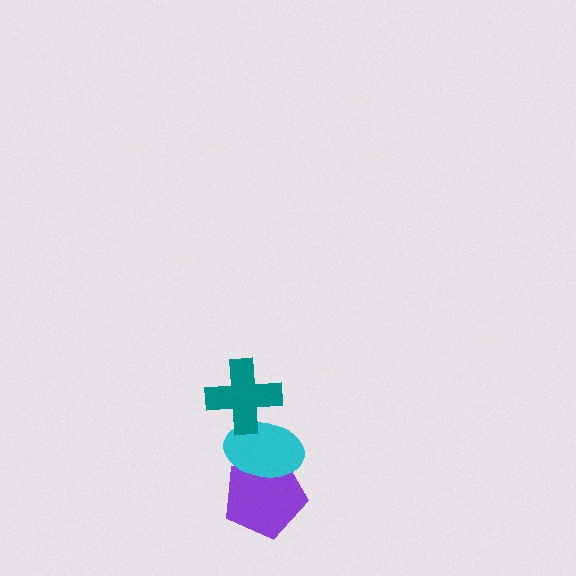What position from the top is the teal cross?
The teal cross is 1st from the top.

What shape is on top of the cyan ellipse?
The teal cross is on top of the cyan ellipse.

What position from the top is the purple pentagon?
The purple pentagon is 3rd from the top.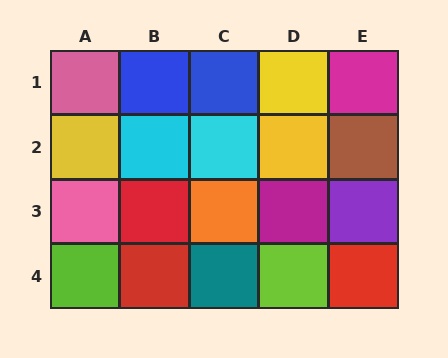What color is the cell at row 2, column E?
Brown.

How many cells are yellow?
3 cells are yellow.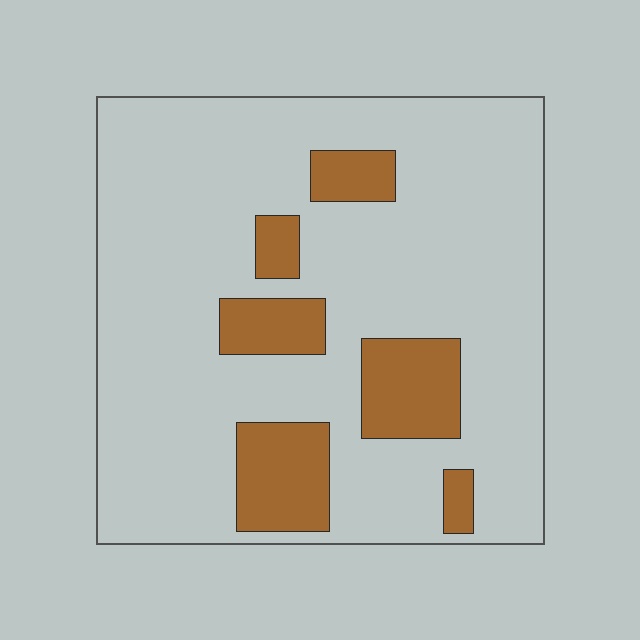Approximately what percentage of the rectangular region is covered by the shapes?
Approximately 20%.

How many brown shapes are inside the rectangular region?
6.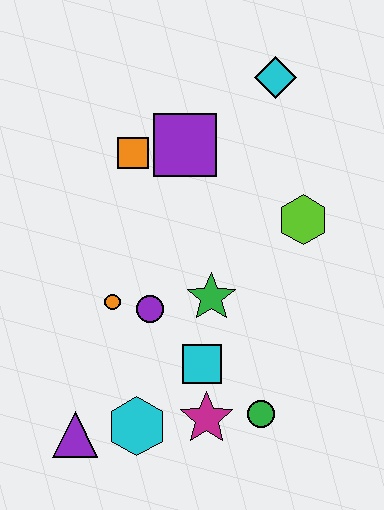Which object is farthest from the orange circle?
The cyan diamond is farthest from the orange circle.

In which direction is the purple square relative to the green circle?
The purple square is above the green circle.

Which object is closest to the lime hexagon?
The green star is closest to the lime hexagon.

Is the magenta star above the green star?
No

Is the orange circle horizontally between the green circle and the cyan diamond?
No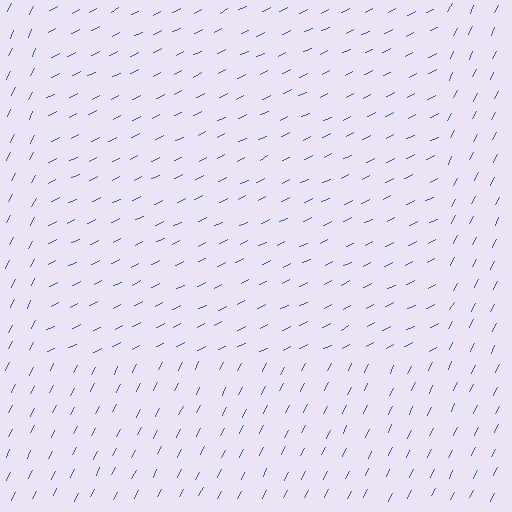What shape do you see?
I see a rectangle.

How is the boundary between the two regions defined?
The boundary is defined purely by a change in line orientation (approximately 37 degrees difference). All lines are the same color and thickness.